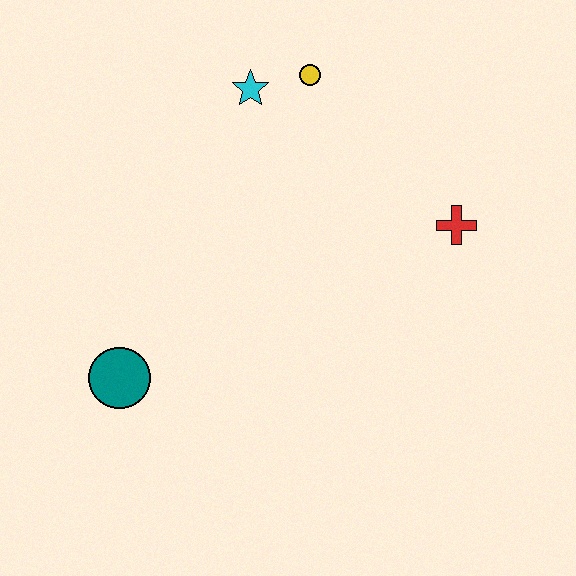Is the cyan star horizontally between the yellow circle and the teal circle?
Yes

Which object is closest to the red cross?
The yellow circle is closest to the red cross.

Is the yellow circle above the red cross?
Yes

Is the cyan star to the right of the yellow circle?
No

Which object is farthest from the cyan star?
The teal circle is farthest from the cyan star.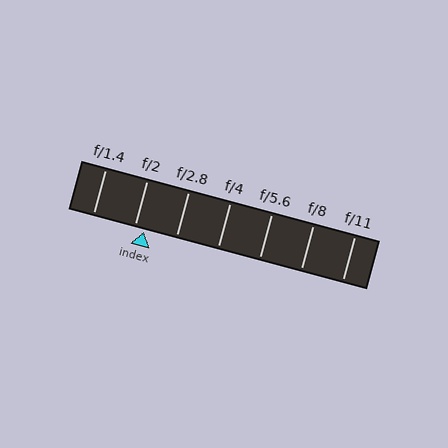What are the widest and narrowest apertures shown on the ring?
The widest aperture shown is f/1.4 and the narrowest is f/11.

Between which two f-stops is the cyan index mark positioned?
The index mark is between f/2 and f/2.8.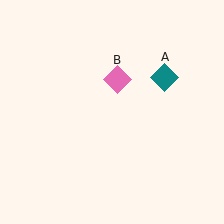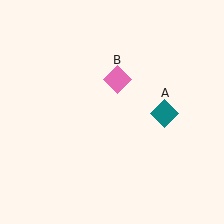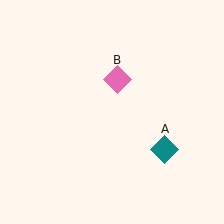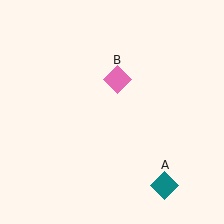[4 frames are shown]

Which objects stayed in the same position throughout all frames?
Pink diamond (object B) remained stationary.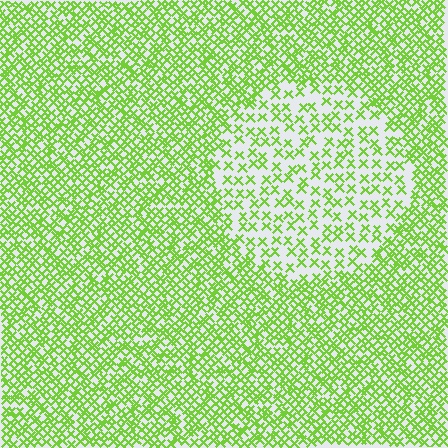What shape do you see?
I see a circle.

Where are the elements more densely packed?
The elements are more densely packed outside the circle boundary.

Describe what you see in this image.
The image contains small lime elements arranged at two different densities. A circle-shaped region is visible where the elements are less densely packed than the surrounding area.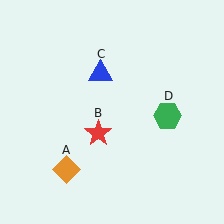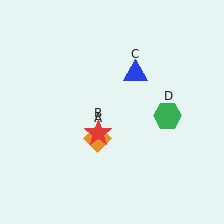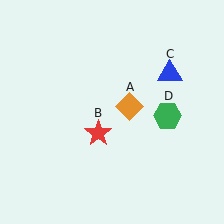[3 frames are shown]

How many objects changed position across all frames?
2 objects changed position: orange diamond (object A), blue triangle (object C).